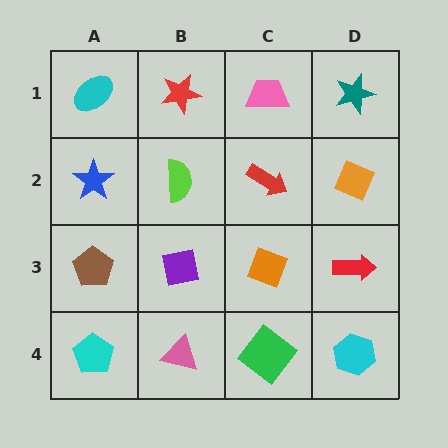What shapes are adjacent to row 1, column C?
A red arrow (row 2, column C), a red star (row 1, column B), a teal star (row 1, column D).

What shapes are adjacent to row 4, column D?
A red arrow (row 3, column D), a green diamond (row 4, column C).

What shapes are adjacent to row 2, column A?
A cyan ellipse (row 1, column A), a brown pentagon (row 3, column A), a lime semicircle (row 2, column B).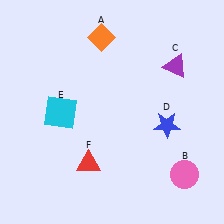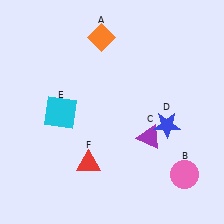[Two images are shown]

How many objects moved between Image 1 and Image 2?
1 object moved between the two images.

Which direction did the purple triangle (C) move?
The purple triangle (C) moved down.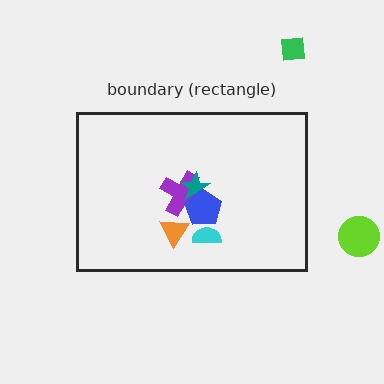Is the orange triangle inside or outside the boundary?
Inside.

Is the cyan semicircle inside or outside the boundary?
Inside.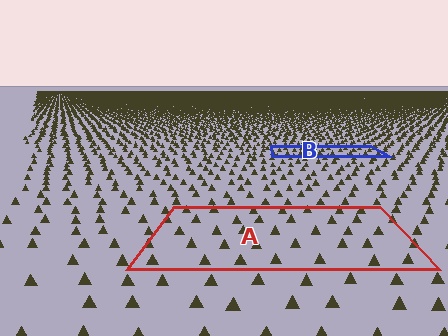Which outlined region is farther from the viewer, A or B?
Region B is farther from the viewer — the texture elements inside it appear smaller and more densely packed.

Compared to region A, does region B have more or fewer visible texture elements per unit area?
Region B has more texture elements per unit area — they are packed more densely because it is farther away.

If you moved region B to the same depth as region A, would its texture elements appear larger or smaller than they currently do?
They would appear larger. At a closer depth, the same texture elements are projected at a bigger on-screen size.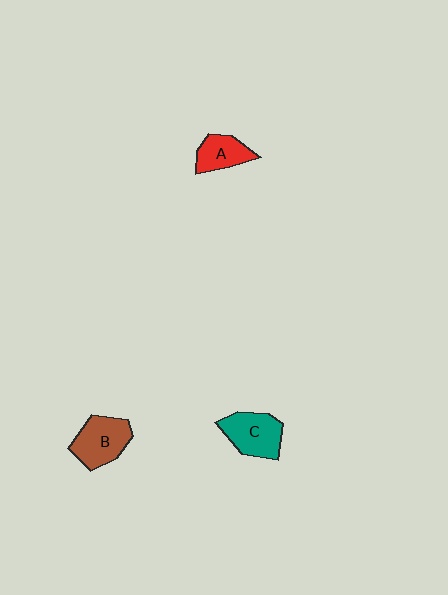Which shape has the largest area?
Shape B (brown).